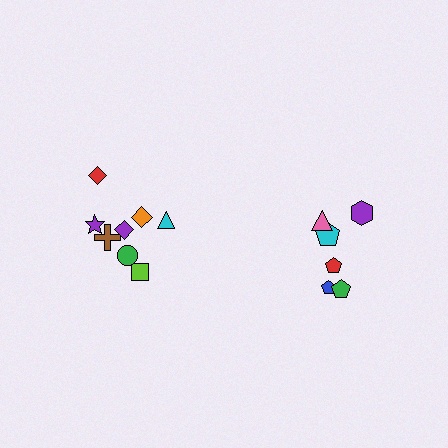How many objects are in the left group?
There are 8 objects.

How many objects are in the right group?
There are 6 objects.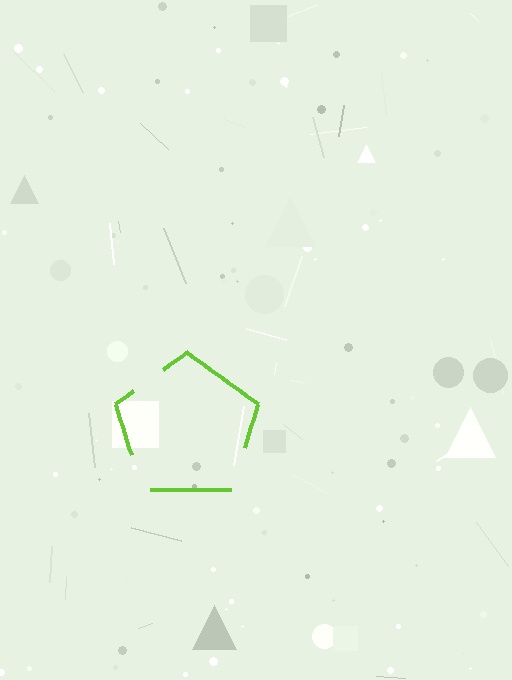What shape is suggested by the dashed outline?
The dashed outline suggests a pentagon.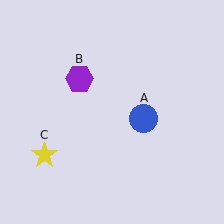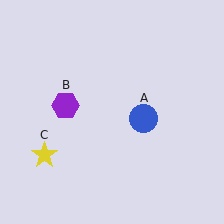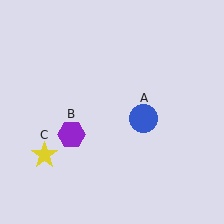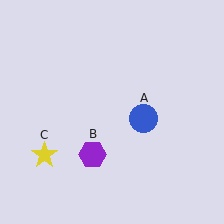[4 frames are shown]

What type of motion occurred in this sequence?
The purple hexagon (object B) rotated counterclockwise around the center of the scene.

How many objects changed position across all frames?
1 object changed position: purple hexagon (object B).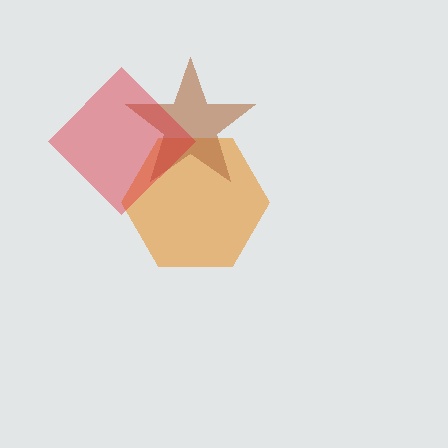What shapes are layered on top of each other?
The layered shapes are: an orange hexagon, a brown star, a red diamond.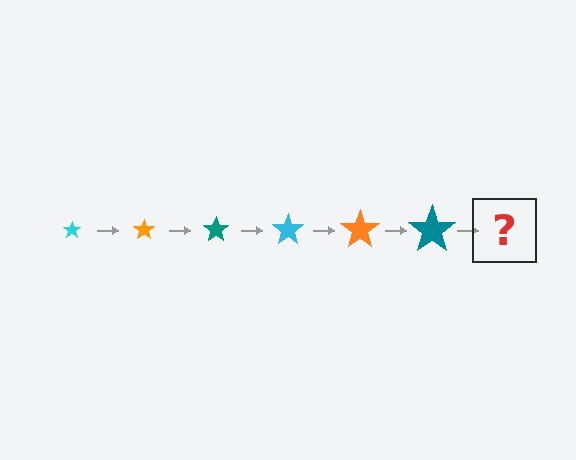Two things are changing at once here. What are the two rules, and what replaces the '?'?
The two rules are that the star grows larger each step and the color cycles through cyan, orange, and teal. The '?' should be a cyan star, larger than the previous one.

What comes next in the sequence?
The next element should be a cyan star, larger than the previous one.